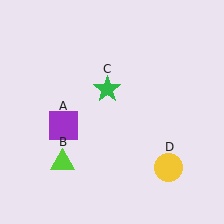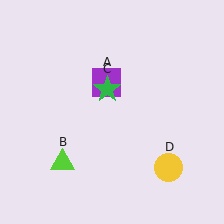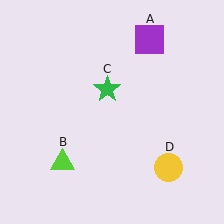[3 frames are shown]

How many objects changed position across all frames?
1 object changed position: purple square (object A).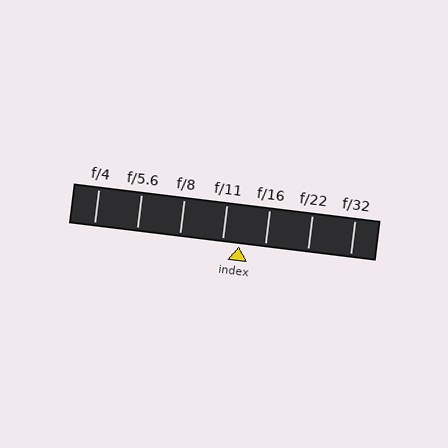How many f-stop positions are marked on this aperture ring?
There are 7 f-stop positions marked.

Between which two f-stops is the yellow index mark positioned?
The index mark is between f/11 and f/16.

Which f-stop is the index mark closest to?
The index mark is closest to f/11.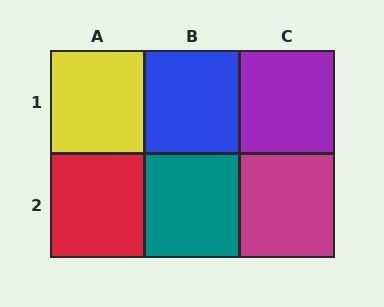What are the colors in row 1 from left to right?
Yellow, blue, purple.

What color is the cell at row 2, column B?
Teal.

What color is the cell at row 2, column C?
Magenta.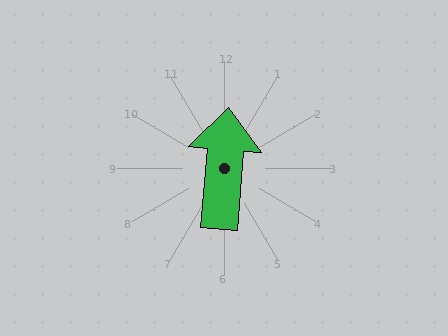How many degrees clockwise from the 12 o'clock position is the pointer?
Approximately 4 degrees.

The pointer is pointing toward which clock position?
Roughly 12 o'clock.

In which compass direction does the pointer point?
North.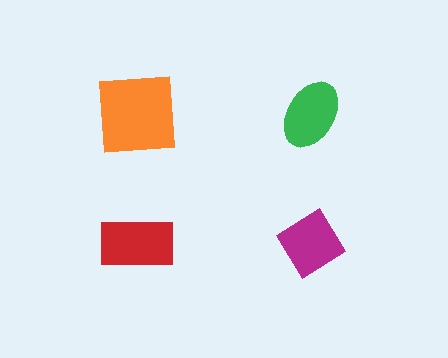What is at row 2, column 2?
A magenta diamond.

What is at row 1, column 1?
An orange square.